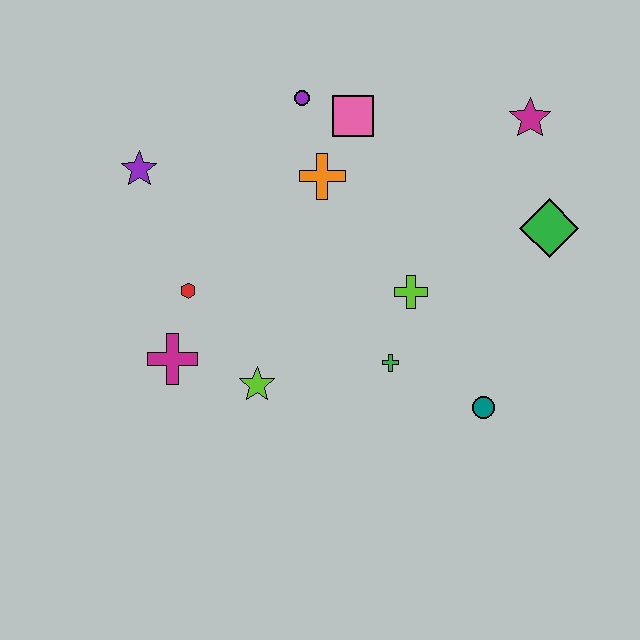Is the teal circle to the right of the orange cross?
Yes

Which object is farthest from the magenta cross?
The magenta star is farthest from the magenta cross.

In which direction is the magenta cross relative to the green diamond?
The magenta cross is to the left of the green diamond.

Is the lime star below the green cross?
Yes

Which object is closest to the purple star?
The red hexagon is closest to the purple star.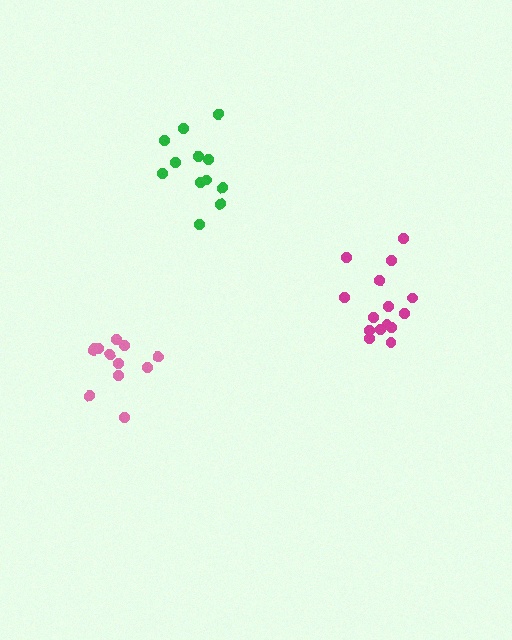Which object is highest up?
The green cluster is topmost.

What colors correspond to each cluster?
The clusters are colored: pink, green, magenta.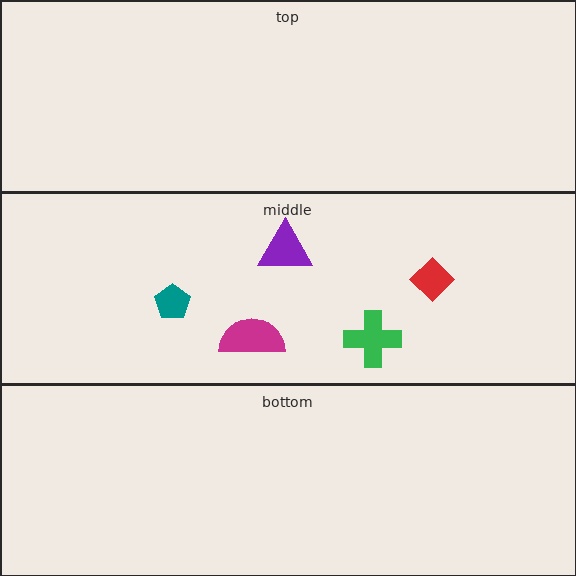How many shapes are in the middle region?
5.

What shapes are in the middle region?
The teal pentagon, the green cross, the magenta semicircle, the purple triangle, the red diamond.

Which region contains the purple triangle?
The middle region.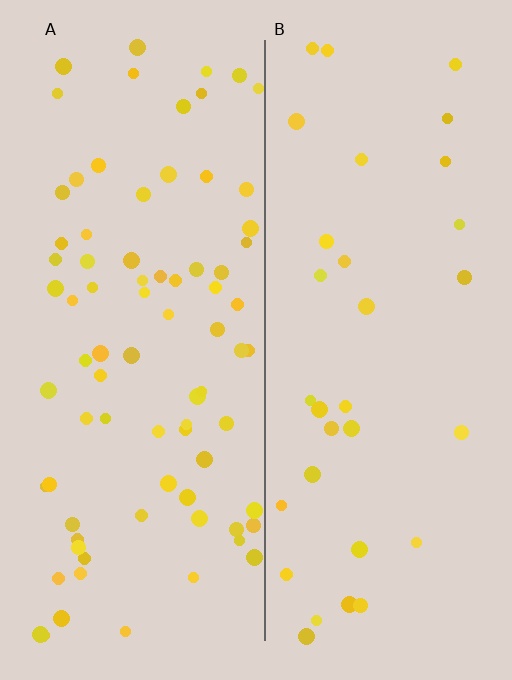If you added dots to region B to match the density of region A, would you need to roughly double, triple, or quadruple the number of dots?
Approximately double.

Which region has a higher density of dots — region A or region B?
A (the left).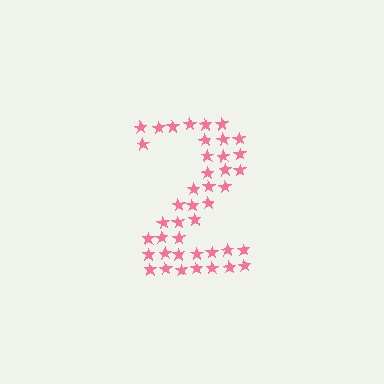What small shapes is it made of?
It is made of small stars.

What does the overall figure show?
The overall figure shows the digit 2.